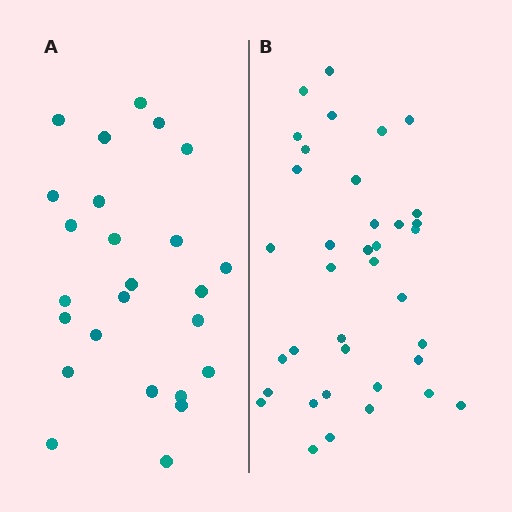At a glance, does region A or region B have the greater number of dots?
Region B (the right region) has more dots.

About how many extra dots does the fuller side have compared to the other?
Region B has roughly 12 or so more dots than region A.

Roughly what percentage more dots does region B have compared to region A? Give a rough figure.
About 50% more.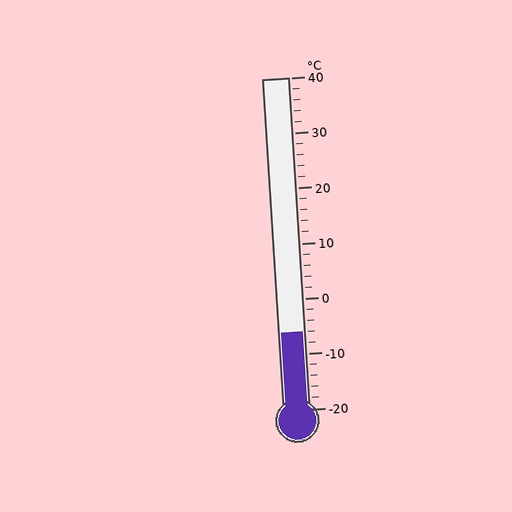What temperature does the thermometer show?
The thermometer shows approximately -6°C.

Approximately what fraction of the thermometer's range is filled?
The thermometer is filled to approximately 25% of its range.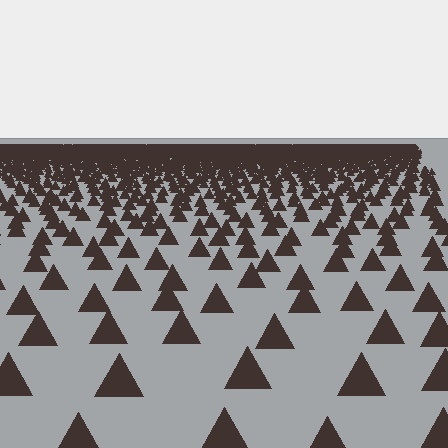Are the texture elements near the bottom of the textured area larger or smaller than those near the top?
Larger. Near the bottom, elements are closer to the viewer and appear at a bigger on-screen size.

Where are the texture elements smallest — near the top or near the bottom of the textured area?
Near the top.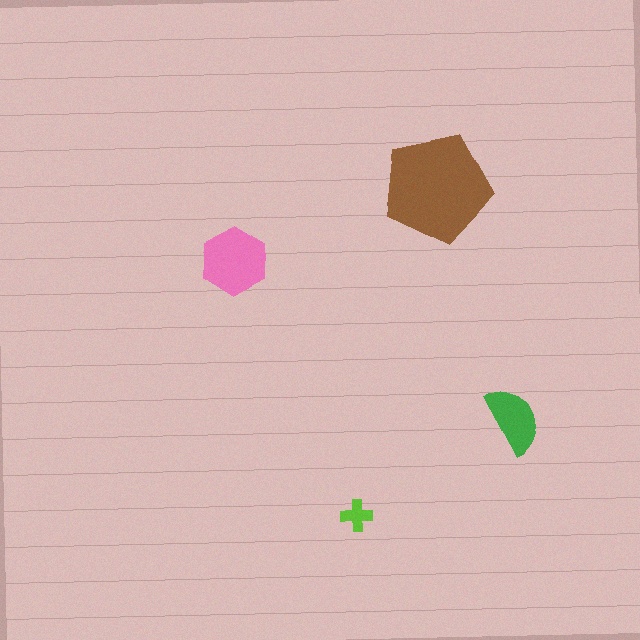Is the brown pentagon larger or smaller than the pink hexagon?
Larger.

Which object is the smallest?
The lime cross.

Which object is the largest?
The brown pentagon.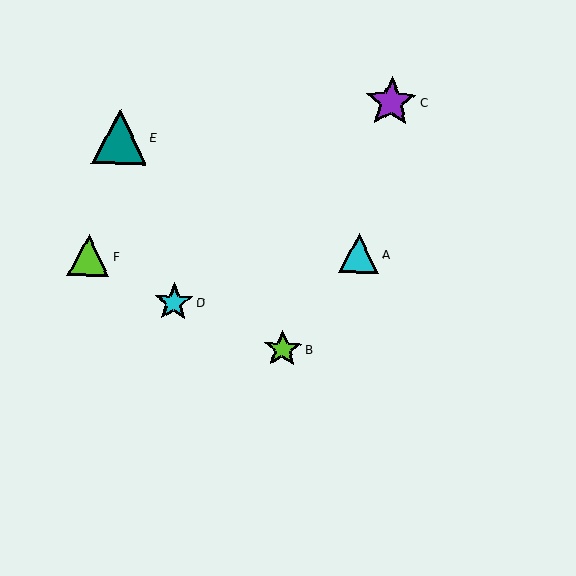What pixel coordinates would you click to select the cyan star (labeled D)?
Click at (174, 302) to select the cyan star D.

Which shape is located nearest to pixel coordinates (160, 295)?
The cyan star (labeled D) at (174, 302) is nearest to that location.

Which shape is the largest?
The teal triangle (labeled E) is the largest.